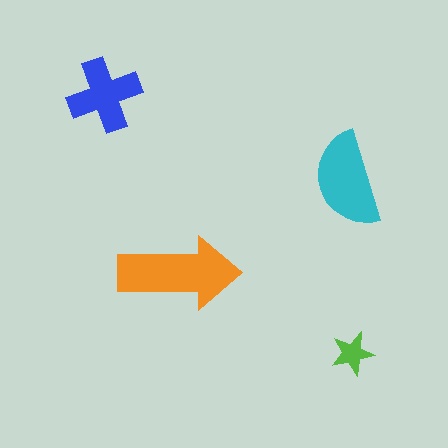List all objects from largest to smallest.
The orange arrow, the cyan semicircle, the blue cross, the lime star.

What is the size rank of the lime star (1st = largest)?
4th.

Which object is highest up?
The blue cross is topmost.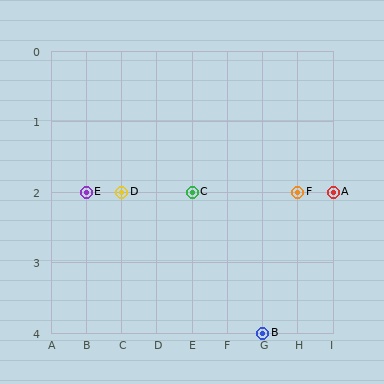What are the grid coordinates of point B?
Point B is at grid coordinates (G, 4).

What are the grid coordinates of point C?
Point C is at grid coordinates (E, 2).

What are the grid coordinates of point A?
Point A is at grid coordinates (I, 2).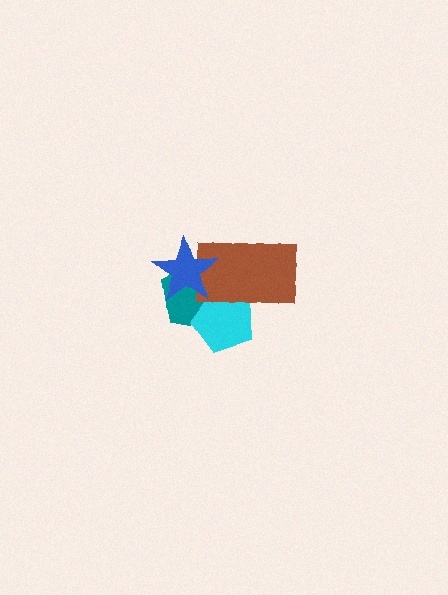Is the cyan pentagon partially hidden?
Yes, it is partially covered by another shape.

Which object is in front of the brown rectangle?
The blue star is in front of the brown rectangle.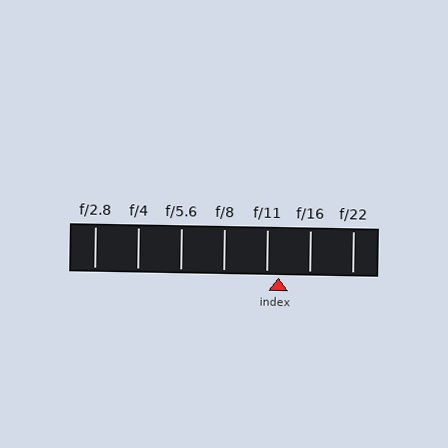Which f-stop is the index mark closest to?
The index mark is closest to f/11.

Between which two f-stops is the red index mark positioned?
The index mark is between f/11 and f/16.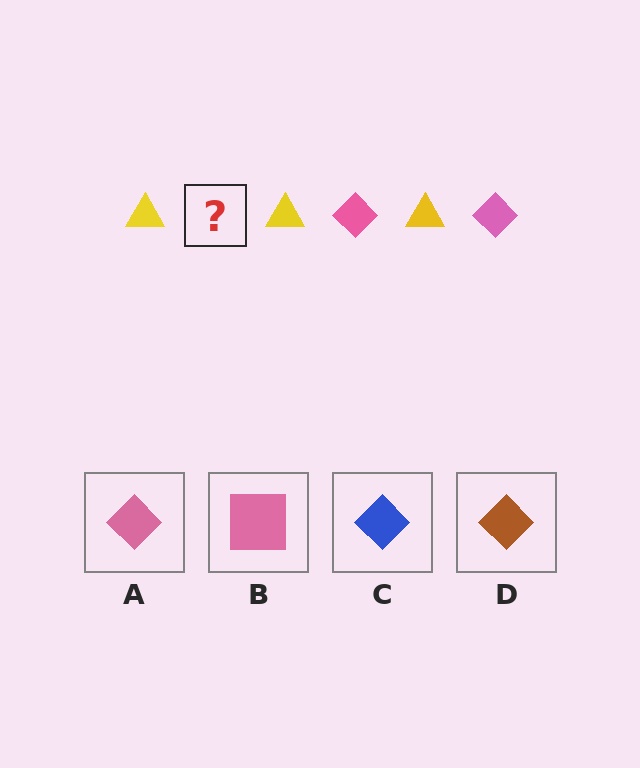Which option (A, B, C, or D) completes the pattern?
A.